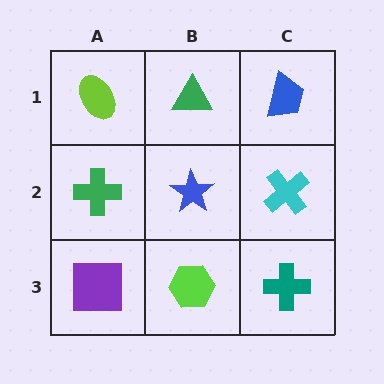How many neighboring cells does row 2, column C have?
3.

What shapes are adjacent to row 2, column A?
A lime ellipse (row 1, column A), a purple square (row 3, column A), a blue star (row 2, column B).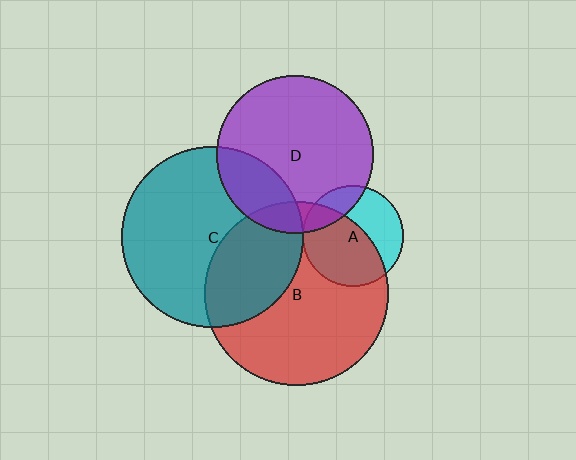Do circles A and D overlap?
Yes.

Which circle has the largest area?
Circle B (red).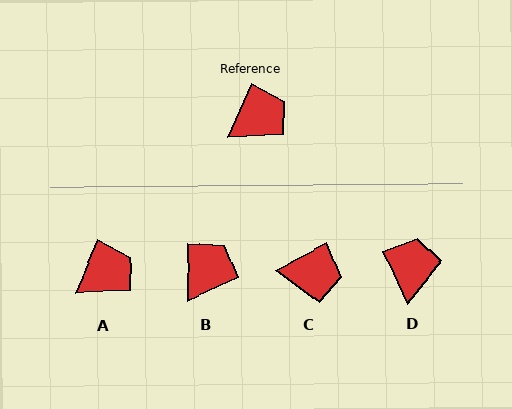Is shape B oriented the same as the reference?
No, it is off by about 23 degrees.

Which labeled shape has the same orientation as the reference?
A.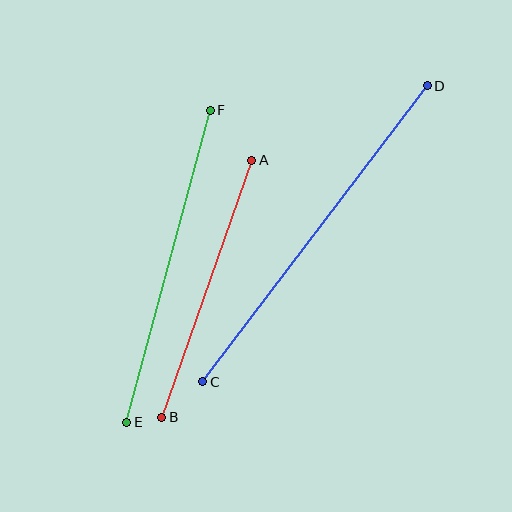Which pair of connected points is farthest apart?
Points C and D are farthest apart.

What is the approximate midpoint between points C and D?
The midpoint is at approximately (315, 234) pixels.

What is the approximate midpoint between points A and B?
The midpoint is at approximately (207, 289) pixels.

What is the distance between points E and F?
The distance is approximately 323 pixels.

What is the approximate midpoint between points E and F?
The midpoint is at approximately (168, 266) pixels.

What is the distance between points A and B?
The distance is approximately 272 pixels.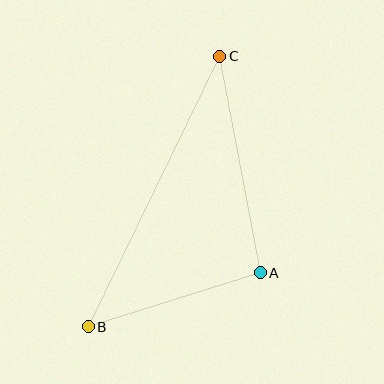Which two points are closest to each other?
Points A and B are closest to each other.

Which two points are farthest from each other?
Points B and C are farthest from each other.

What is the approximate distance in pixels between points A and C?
The distance between A and C is approximately 220 pixels.